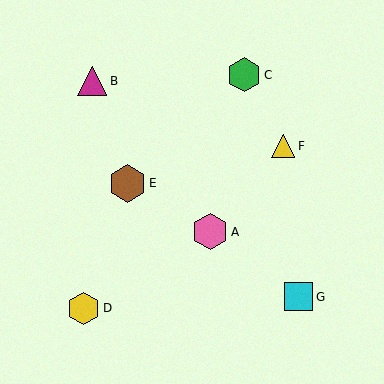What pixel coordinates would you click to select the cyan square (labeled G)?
Click at (298, 297) to select the cyan square G.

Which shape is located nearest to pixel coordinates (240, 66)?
The green hexagon (labeled C) at (244, 75) is nearest to that location.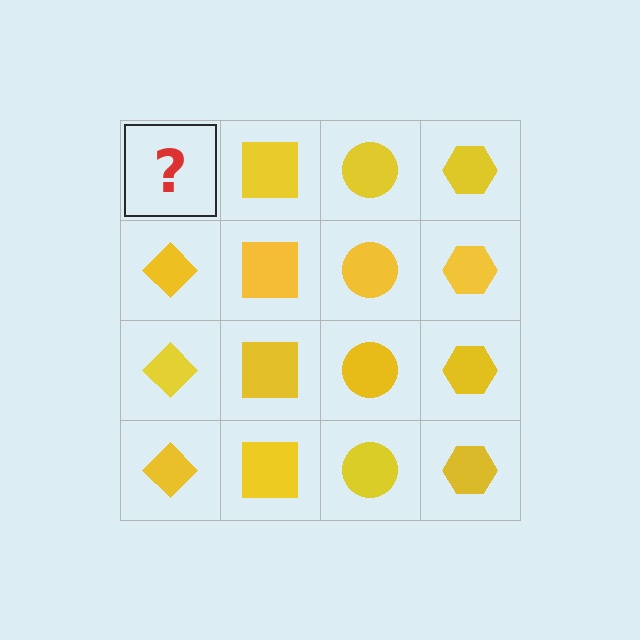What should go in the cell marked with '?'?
The missing cell should contain a yellow diamond.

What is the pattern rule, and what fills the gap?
The rule is that each column has a consistent shape. The gap should be filled with a yellow diamond.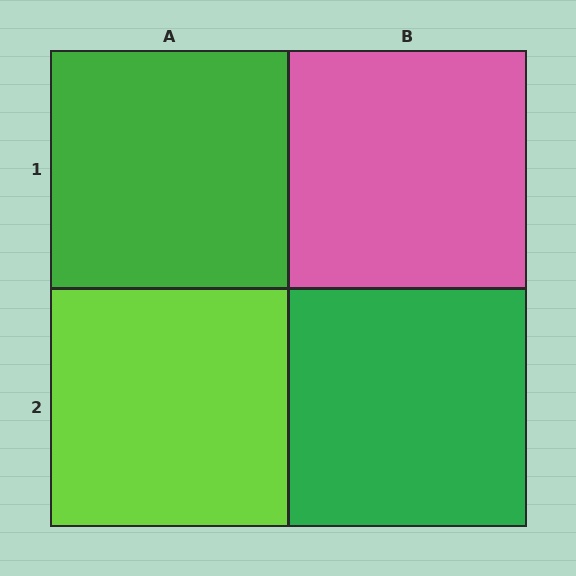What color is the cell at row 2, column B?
Green.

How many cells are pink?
1 cell is pink.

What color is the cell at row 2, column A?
Lime.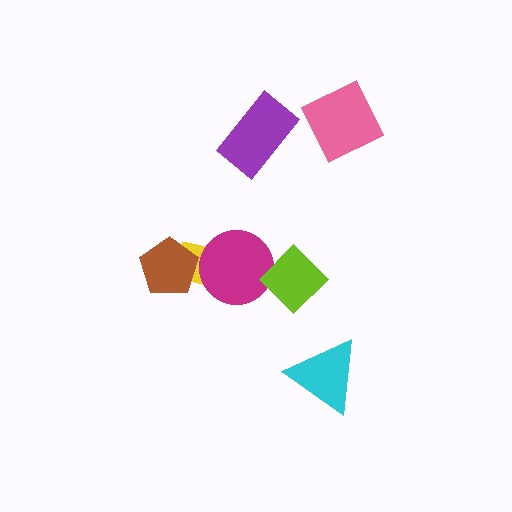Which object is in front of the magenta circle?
The lime diamond is in front of the magenta circle.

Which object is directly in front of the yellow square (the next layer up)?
The magenta circle is directly in front of the yellow square.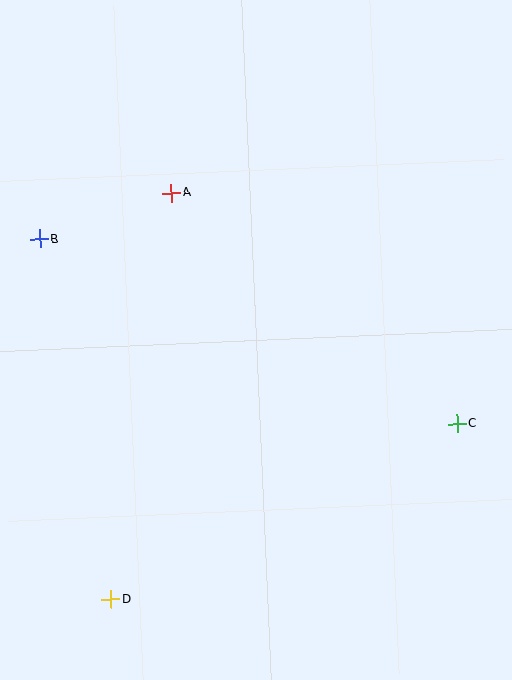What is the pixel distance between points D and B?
The distance between D and B is 367 pixels.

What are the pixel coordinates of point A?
Point A is at (171, 193).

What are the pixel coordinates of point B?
Point B is at (40, 239).